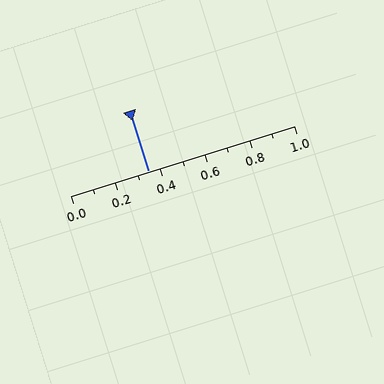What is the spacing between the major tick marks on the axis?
The major ticks are spaced 0.2 apart.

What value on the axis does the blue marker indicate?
The marker indicates approximately 0.35.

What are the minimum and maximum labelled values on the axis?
The axis runs from 0.0 to 1.0.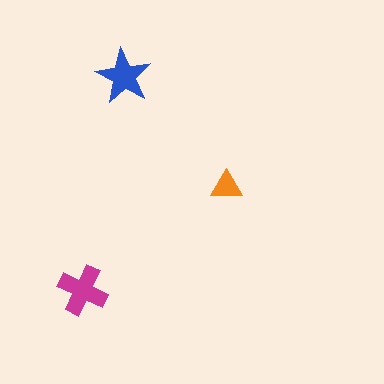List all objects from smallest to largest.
The orange triangle, the blue star, the magenta cross.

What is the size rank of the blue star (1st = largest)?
2nd.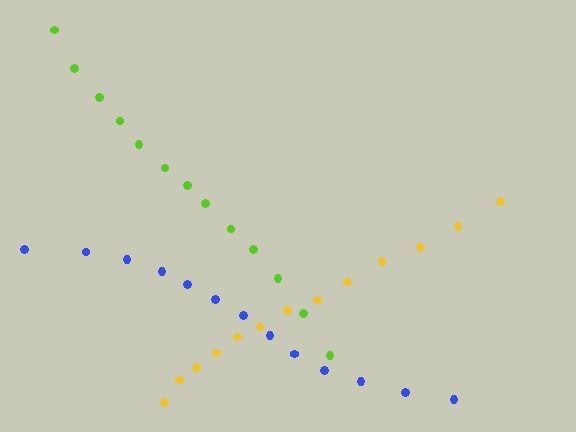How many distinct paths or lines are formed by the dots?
There are 3 distinct paths.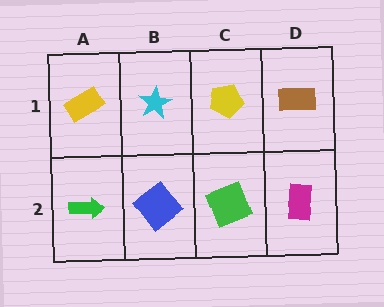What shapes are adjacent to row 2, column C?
A yellow pentagon (row 1, column C), a blue diamond (row 2, column B), a magenta rectangle (row 2, column D).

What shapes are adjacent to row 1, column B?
A blue diamond (row 2, column B), a yellow rectangle (row 1, column A), a yellow pentagon (row 1, column C).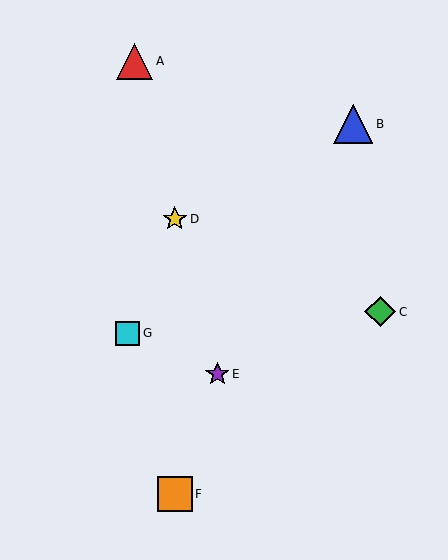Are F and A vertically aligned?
No, F is at x≈175 and A is at x≈135.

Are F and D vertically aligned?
Yes, both are at x≈175.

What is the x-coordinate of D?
Object D is at x≈175.